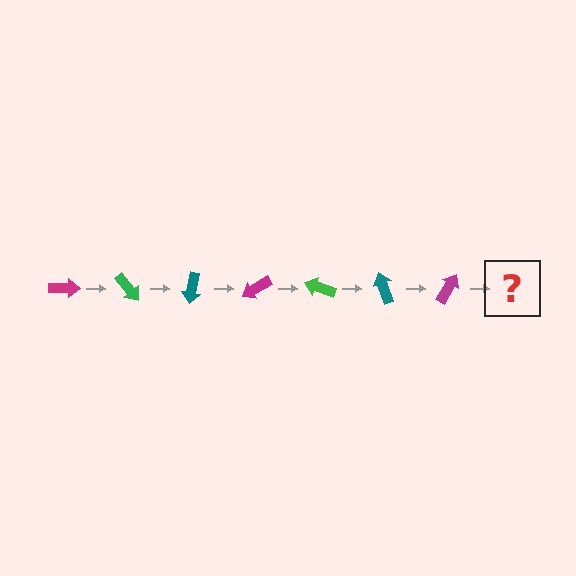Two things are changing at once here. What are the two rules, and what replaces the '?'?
The two rules are that it rotates 50 degrees each step and the color cycles through magenta, green, and teal. The '?' should be a green arrow, rotated 350 degrees from the start.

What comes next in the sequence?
The next element should be a green arrow, rotated 350 degrees from the start.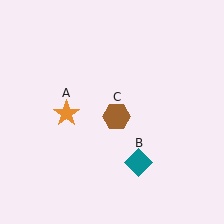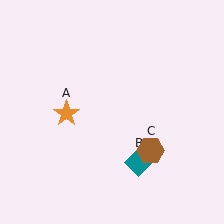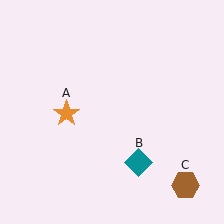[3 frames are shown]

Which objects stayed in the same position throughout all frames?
Orange star (object A) and teal diamond (object B) remained stationary.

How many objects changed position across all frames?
1 object changed position: brown hexagon (object C).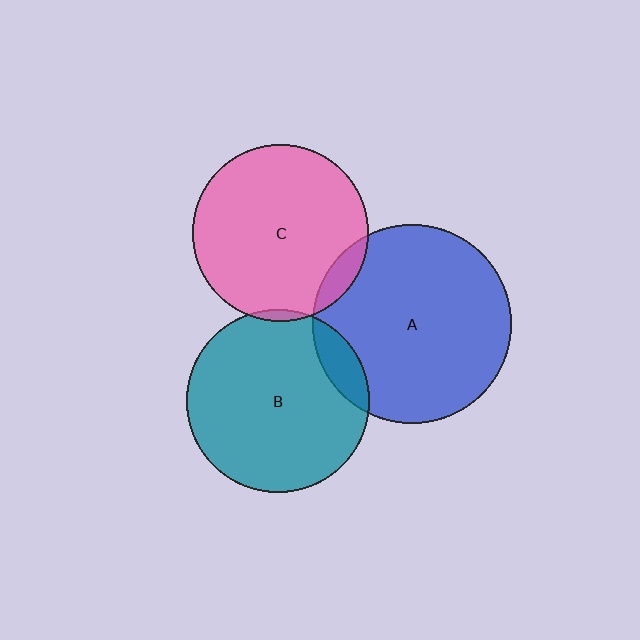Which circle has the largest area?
Circle A (blue).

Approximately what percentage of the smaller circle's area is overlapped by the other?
Approximately 10%.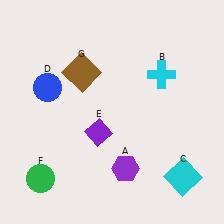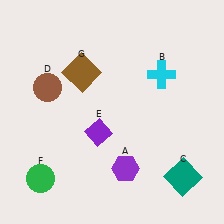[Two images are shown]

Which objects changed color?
C changed from cyan to teal. D changed from blue to brown.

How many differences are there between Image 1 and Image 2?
There are 2 differences between the two images.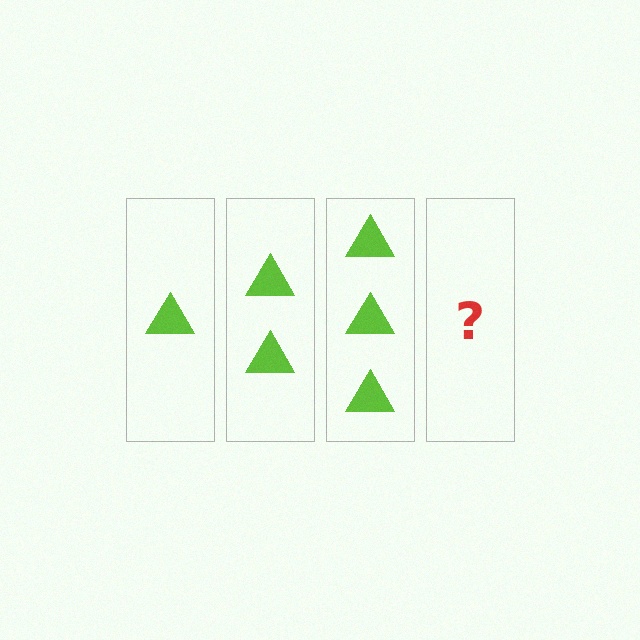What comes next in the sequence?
The next element should be 4 triangles.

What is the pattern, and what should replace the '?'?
The pattern is that each step adds one more triangle. The '?' should be 4 triangles.